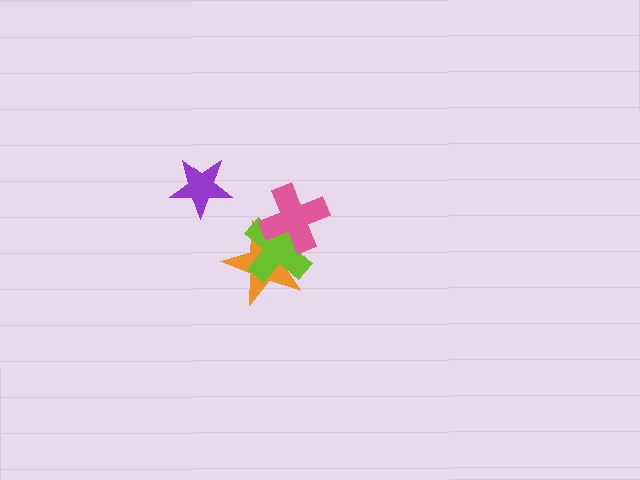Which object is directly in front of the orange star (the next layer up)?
The lime cross is directly in front of the orange star.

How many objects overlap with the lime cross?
2 objects overlap with the lime cross.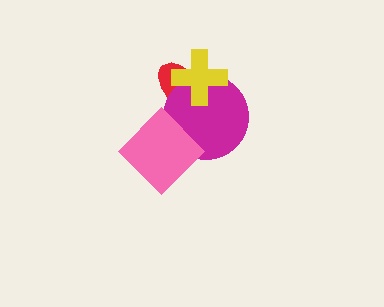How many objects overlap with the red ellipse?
2 objects overlap with the red ellipse.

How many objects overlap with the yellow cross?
2 objects overlap with the yellow cross.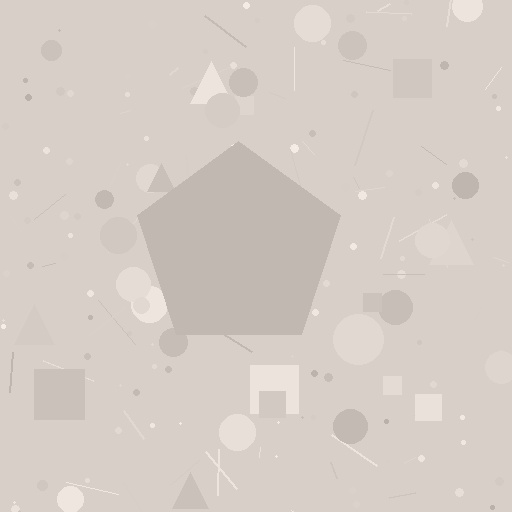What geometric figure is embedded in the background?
A pentagon is embedded in the background.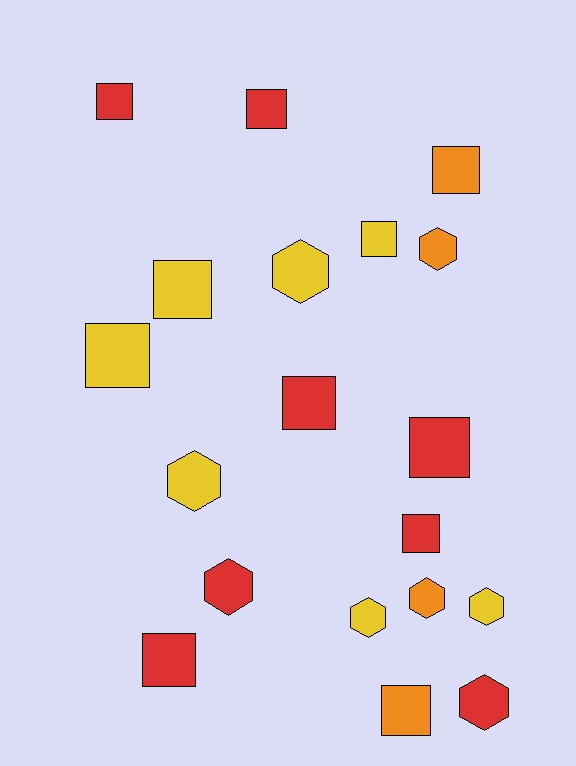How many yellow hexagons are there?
There are 4 yellow hexagons.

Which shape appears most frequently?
Square, with 11 objects.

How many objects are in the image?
There are 19 objects.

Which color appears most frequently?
Red, with 8 objects.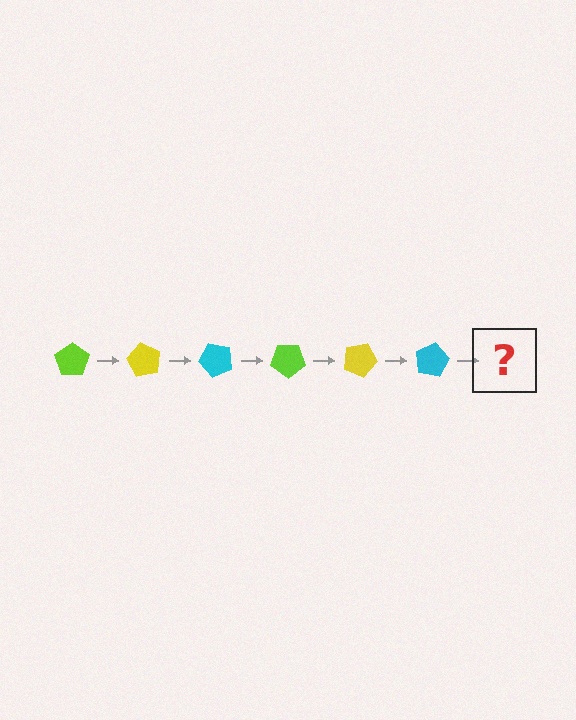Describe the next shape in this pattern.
It should be a lime pentagon, rotated 360 degrees from the start.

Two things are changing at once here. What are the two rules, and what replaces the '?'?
The two rules are that it rotates 60 degrees each step and the color cycles through lime, yellow, and cyan. The '?' should be a lime pentagon, rotated 360 degrees from the start.